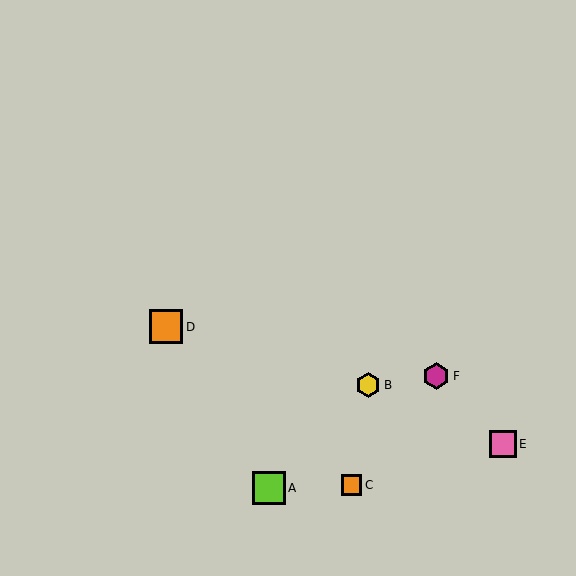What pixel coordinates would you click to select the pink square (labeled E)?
Click at (503, 444) to select the pink square E.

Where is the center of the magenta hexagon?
The center of the magenta hexagon is at (436, 376).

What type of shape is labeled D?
Shape D is an orange square.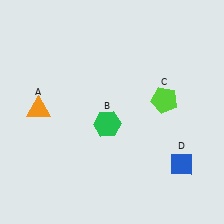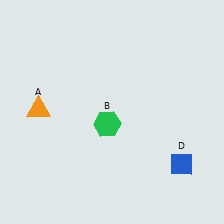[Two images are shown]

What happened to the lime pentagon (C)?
The lime pentagon (C) was removed in Image 2. It was in the top-right area of Image 1.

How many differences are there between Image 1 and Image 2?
There is 1 difference between the two images.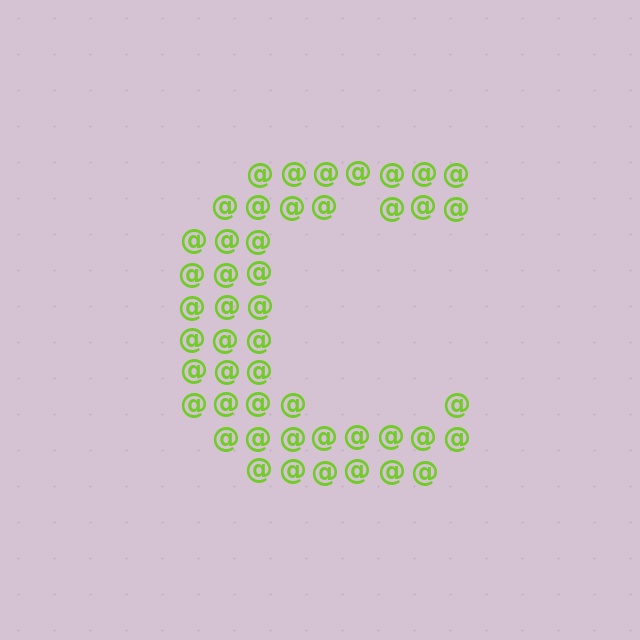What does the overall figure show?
The overall figure shows the letter C.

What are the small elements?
The small elements are at signs.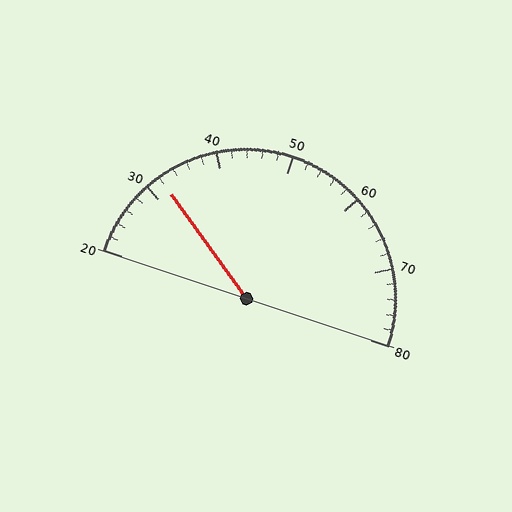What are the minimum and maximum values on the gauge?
The gauge ranges from 20 to 80.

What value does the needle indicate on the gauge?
The needle indicates approximately 32.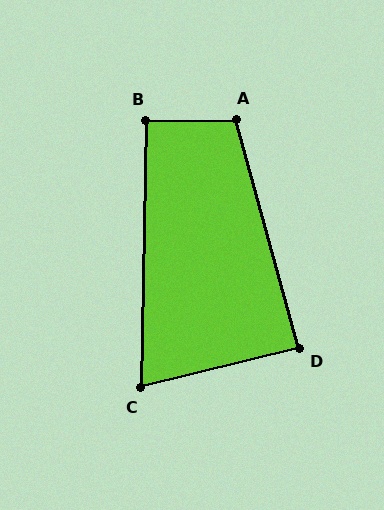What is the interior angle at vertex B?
Approximately 92 degrees (approximately right).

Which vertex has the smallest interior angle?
C, at approximately 75 degrees.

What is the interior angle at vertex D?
Approximately 88 degrees (approximately right).